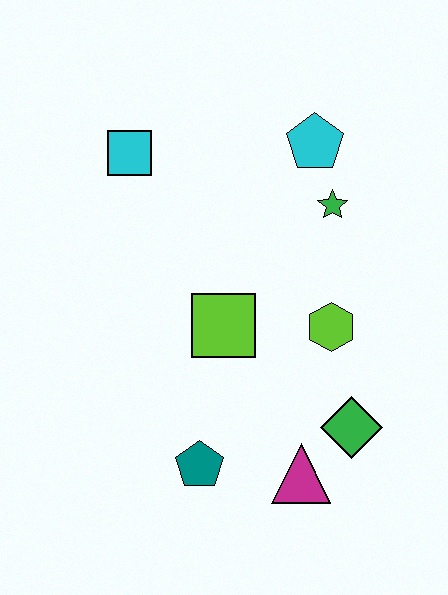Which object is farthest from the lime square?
The cyan pentagon is farthest from the lime square.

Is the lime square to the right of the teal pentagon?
Yes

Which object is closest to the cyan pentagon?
The green star is closest to the cyan pentagon.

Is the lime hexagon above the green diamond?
Yes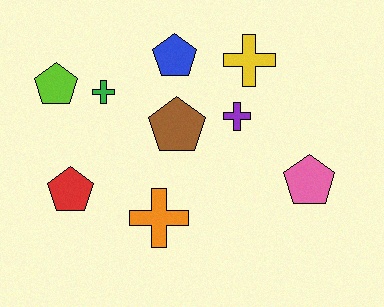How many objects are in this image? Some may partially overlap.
There are 9 objects.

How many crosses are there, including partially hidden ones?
There are 4 crosses.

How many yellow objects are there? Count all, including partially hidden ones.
There is 1 yellow object.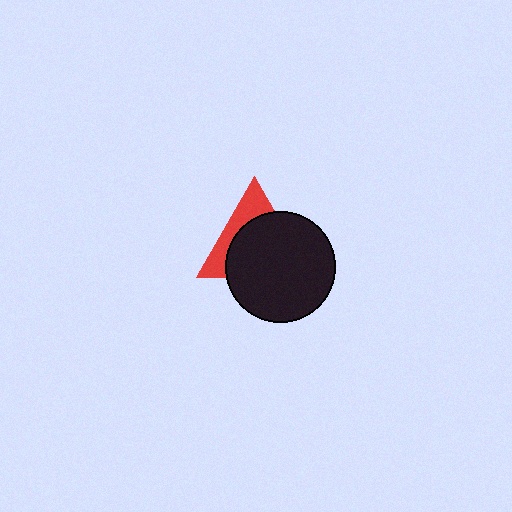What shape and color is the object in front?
The object in front is a black circle.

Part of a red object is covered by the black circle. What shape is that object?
It is a triangle.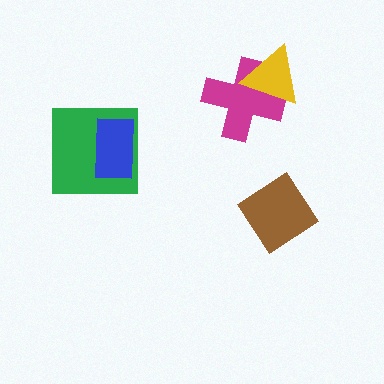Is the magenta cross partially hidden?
Yes, it is partially covered by another shape.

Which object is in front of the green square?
The blue rectangle is in front of the green square.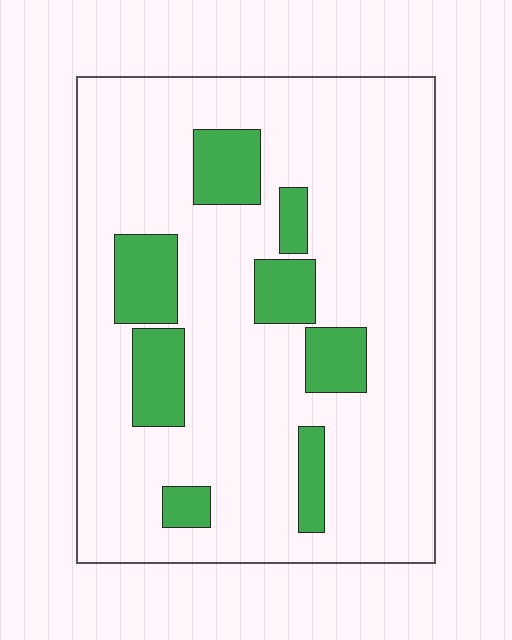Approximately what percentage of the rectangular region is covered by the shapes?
Approximately 20%.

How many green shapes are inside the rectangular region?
8.